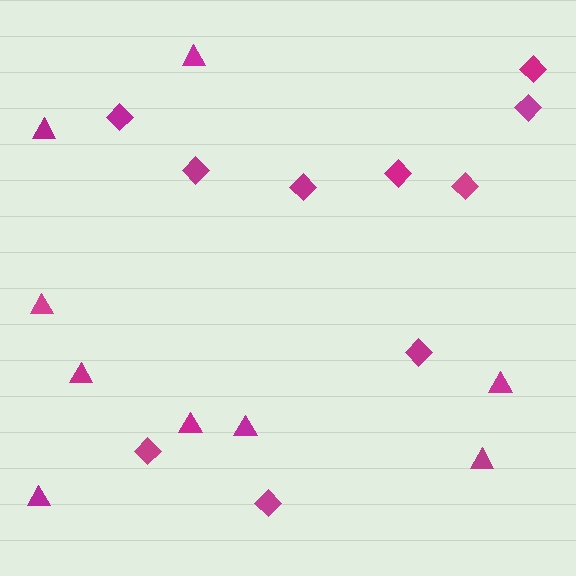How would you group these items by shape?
There are 2 groups: one group of triangles (9) and one group of diamonds (10).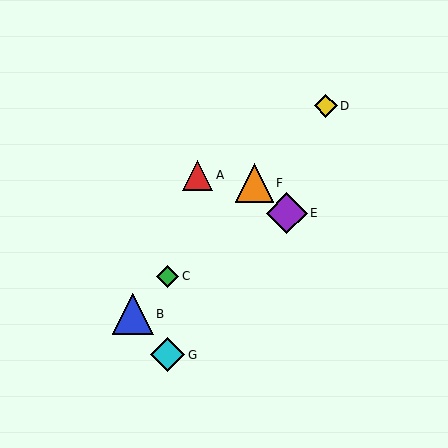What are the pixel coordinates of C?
Object C is at (168, 276).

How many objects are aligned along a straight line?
4 objects (B, C, D, F) are aligned along a straight line.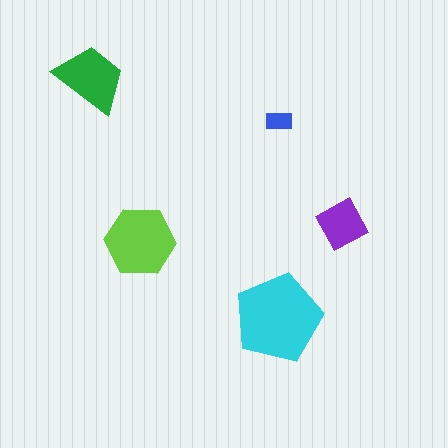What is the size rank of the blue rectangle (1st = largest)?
5th.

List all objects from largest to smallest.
The cyan pentagon, the lime hexagon, the green trapezoid, the purple diamond, the blue rectangle.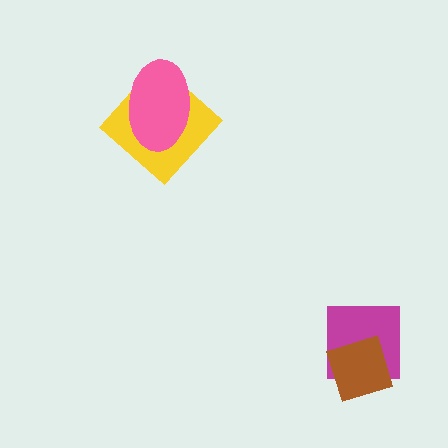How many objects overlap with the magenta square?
1 object overlaps with the magenta square.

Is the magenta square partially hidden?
Yes, it is partially covered by another shape.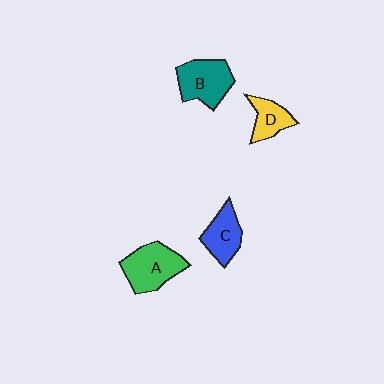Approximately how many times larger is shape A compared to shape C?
Approximately 1.4 times.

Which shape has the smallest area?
Shape D (yellow).